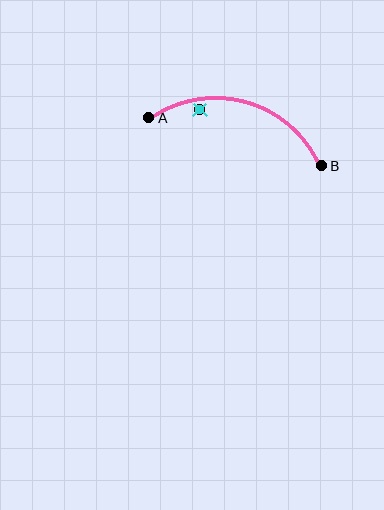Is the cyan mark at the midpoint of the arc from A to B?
No — the cyan mark does not lie on the arc at all. It sits slightly inside the curve.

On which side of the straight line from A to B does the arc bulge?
The arc bulges above the straight line connecting A and B.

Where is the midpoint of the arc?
The arc midpoint is the point on the curve farthest from the straight line joining A and B. It sits above that line.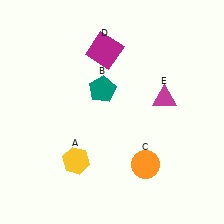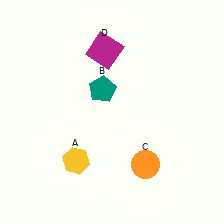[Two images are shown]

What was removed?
The magenta triangle (E) was removed in Image 2.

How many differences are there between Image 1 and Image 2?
There is 1 difference between the two images.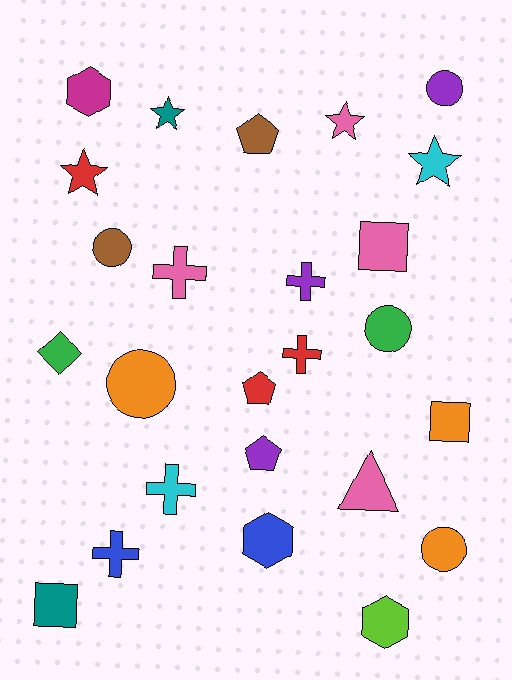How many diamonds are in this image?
There is 1 diamond.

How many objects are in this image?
There are 25 objects.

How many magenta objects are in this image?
There is 1 magenta object.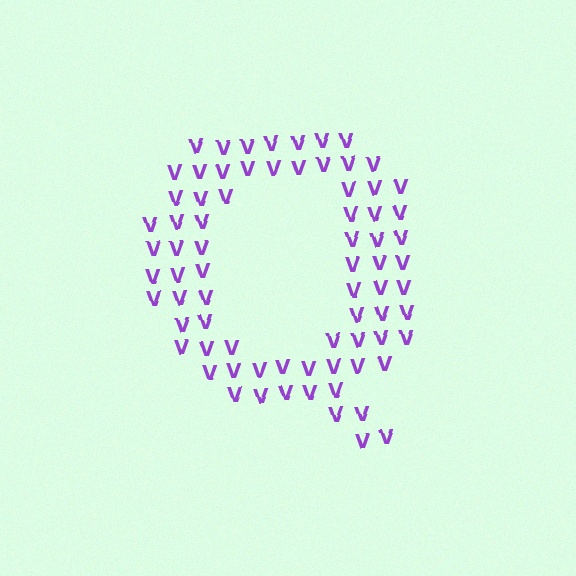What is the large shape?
The large shape is the letter Q.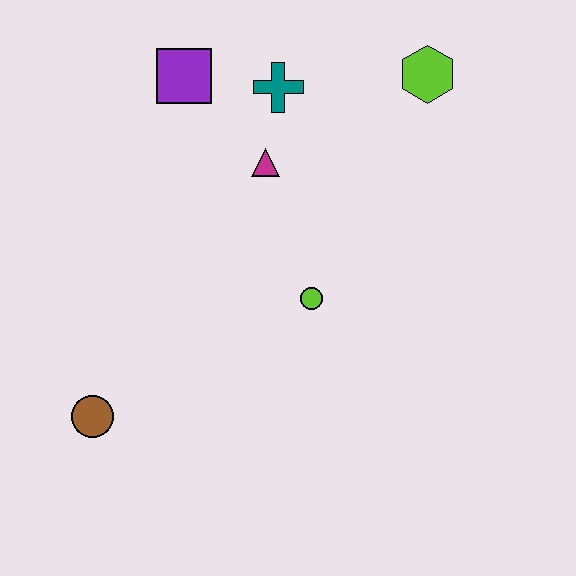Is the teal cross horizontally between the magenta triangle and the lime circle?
Yes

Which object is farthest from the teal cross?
The brown circle is farthest from the teal cross.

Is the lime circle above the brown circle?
Yes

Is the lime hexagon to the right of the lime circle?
Yes